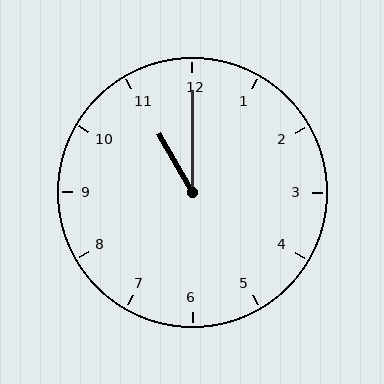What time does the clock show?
11:00.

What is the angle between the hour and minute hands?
Approximately 30 degrees.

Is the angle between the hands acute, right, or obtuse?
It is acute.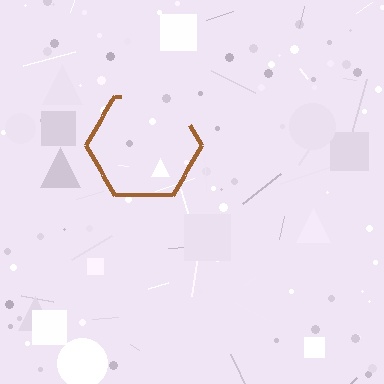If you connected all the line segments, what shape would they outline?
They would outline a hexagon.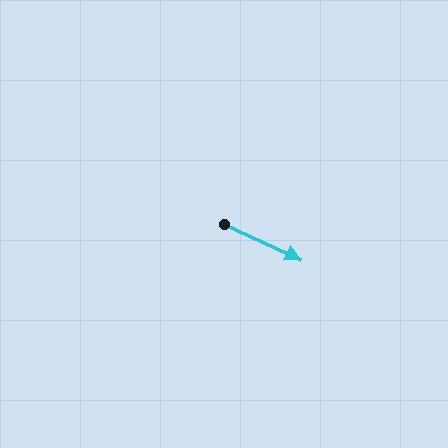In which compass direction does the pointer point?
Southeast.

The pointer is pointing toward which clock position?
Roughly 4 o'clock.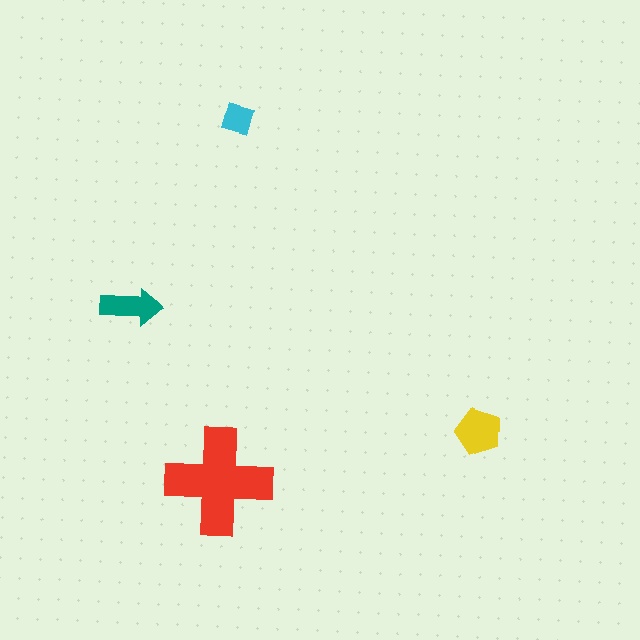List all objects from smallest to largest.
The cyan diamond, the teal arrow, the yellow pentagon, the red cross.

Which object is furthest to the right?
The yellow pentagon is rightmost.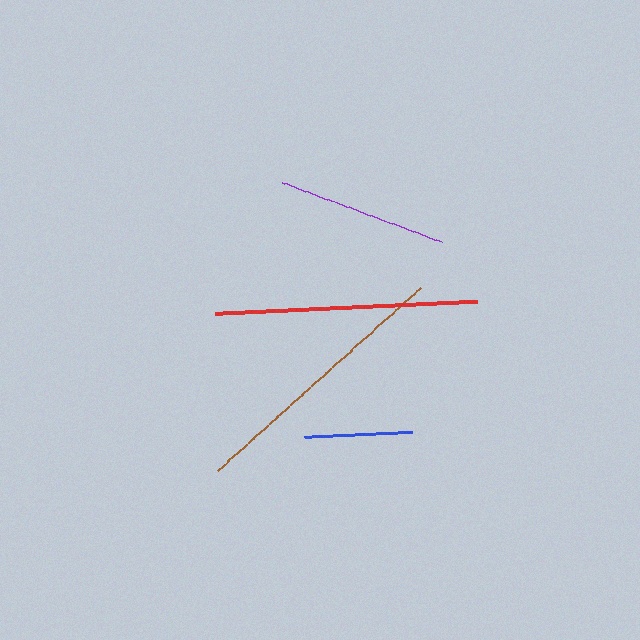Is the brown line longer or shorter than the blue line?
The brown line is longer than the blue line.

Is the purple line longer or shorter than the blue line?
The purple line is longer than the blue line.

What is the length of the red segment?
The red segment is approximately 263 pixels long.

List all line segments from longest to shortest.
From longest to shortest: brown, red, purple, blue.